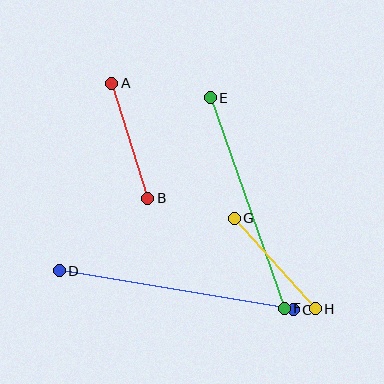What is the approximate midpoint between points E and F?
The midpoint is at approximately (247, 203) pixels.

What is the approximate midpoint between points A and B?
The midpoint is at approximately (130, 141) pixels.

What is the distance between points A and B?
The distance is approximately 120 pixels.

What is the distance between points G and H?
The distance is approximately 122 pixels.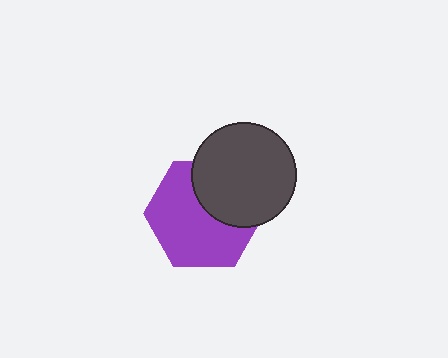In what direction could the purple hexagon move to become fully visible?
The purple hexagon could move toward the lower-left. That would shift it out from behind the dark gray circle entirely.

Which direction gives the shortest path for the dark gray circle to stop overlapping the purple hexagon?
Moving toward the upper-right gives the shortest separation.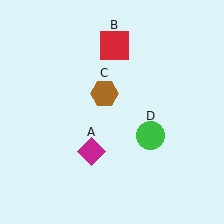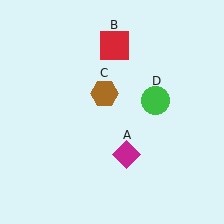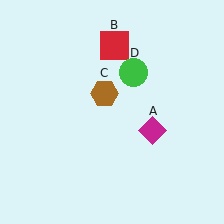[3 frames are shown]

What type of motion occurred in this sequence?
The magenta diamond (object A), green circle (object D) rotated counterclockwise around the center of the scene.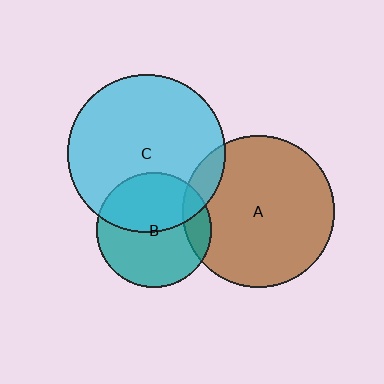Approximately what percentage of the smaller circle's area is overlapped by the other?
Approximately 15%.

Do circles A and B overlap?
Yes.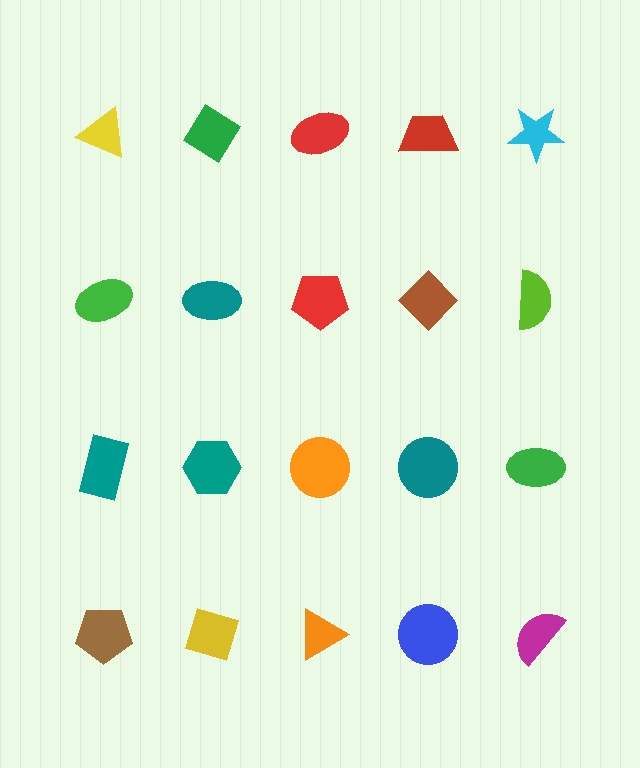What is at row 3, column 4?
A teal circle.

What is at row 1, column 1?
A yellow triangle.